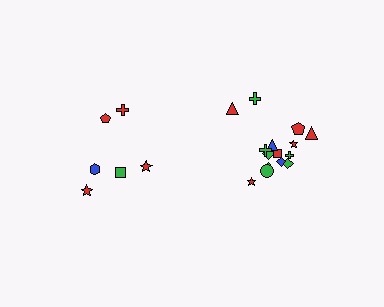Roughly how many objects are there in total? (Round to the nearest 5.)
Roughly 20 objects in total.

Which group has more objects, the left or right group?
The right group.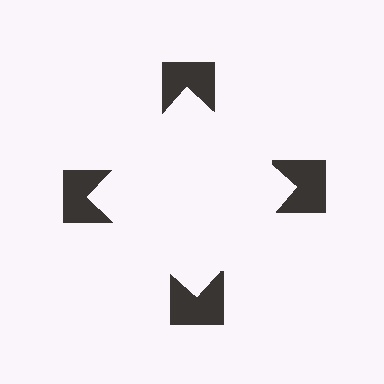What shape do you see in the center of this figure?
An illusory square — its edges are inferred from the aligned wedge cuts in the notched squares, not physically drawn.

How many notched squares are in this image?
There are 4 — one at each vertex of the illusory square.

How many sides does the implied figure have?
4 sides.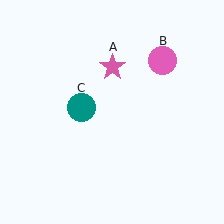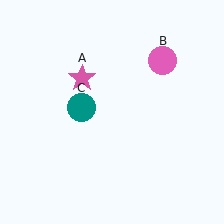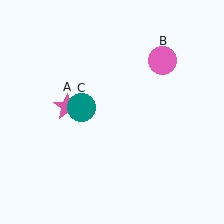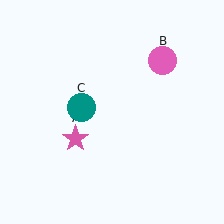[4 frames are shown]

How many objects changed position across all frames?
1 object changed position: pink star (object A).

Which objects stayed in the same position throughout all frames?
Pink circle (object B) and teal circle (object C) remained stationary.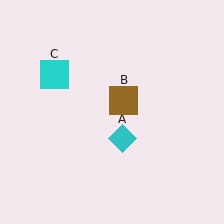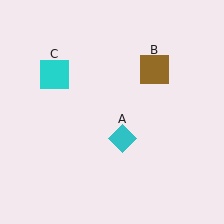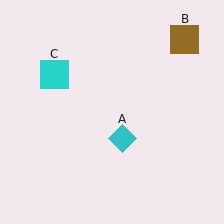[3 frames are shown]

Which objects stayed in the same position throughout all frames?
Cyan diamond (object A) and cyan square (object C) remained stationary.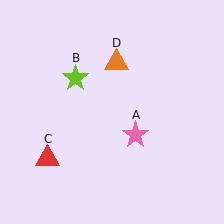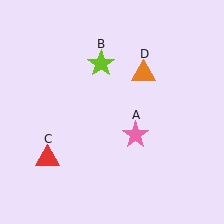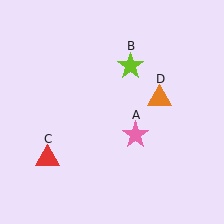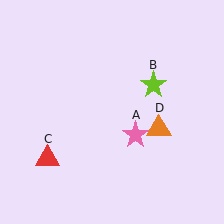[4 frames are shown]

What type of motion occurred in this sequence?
The lime star (object B), orange triangle (object D) rotated clockwise around the center of the scene.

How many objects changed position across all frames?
2 objects changed position: lime star (object B), orange triangle (object D).